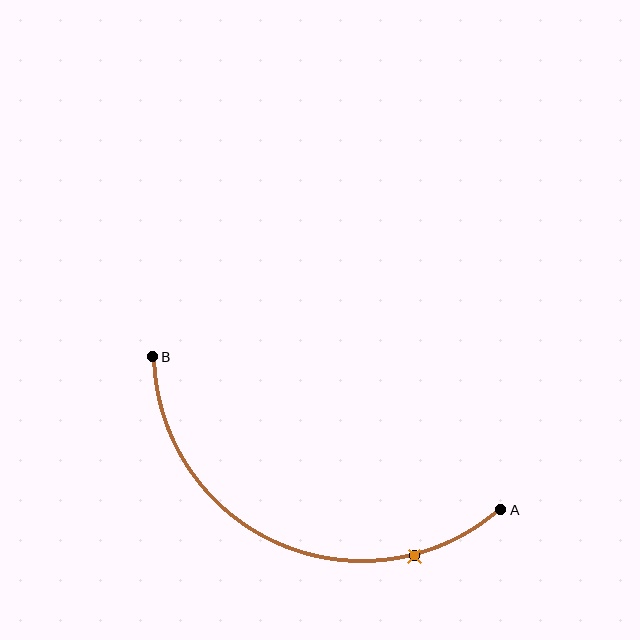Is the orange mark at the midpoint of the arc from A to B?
No. The orange mark lies on the arc but is closer to endpoint A. The arc midpoint would be at the point on the curve equidistant along the arc from both A and B.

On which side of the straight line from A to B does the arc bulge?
The arc bulges below the straight line connecting A and B.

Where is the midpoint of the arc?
The arc midpoint is the point on the curve farthest from the straight line joining A and B. It sits below that line.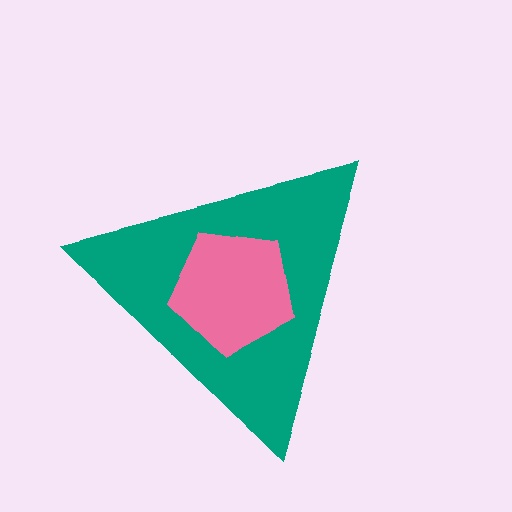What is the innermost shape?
The pink pentagon.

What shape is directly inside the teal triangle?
The pink pentagon.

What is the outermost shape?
The teal triangle.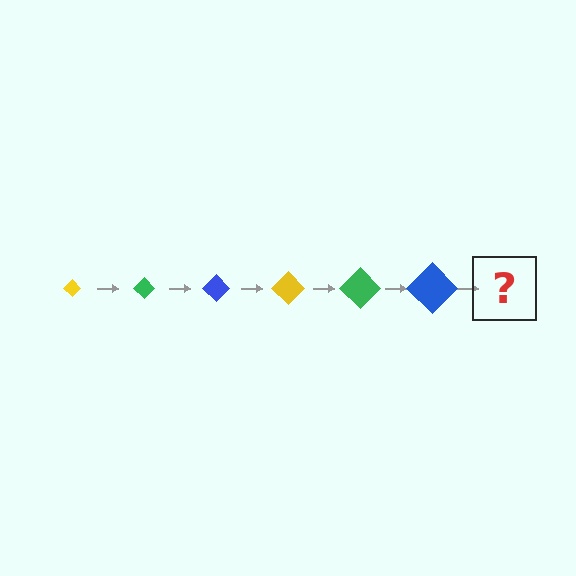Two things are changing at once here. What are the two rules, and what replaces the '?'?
The two rules are that the diamond grows larger each step and the color cycles through yellow, green, and blue. The '?' should be a yellow diamond, larger than the previous one.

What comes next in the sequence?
The next element should be a yellow diamond, larger than the previous one.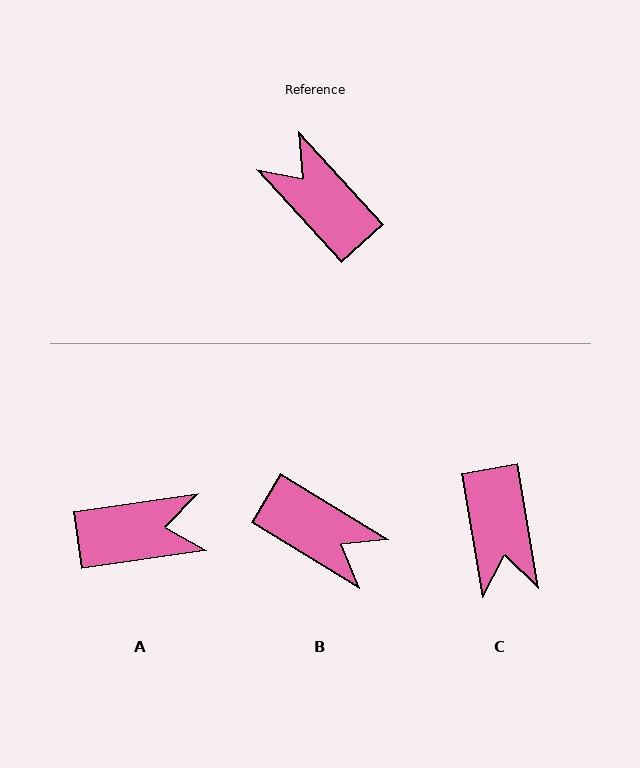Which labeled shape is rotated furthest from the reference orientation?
B, about 164 degrees away.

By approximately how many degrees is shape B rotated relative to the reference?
Approximately 164 degrees clockwise.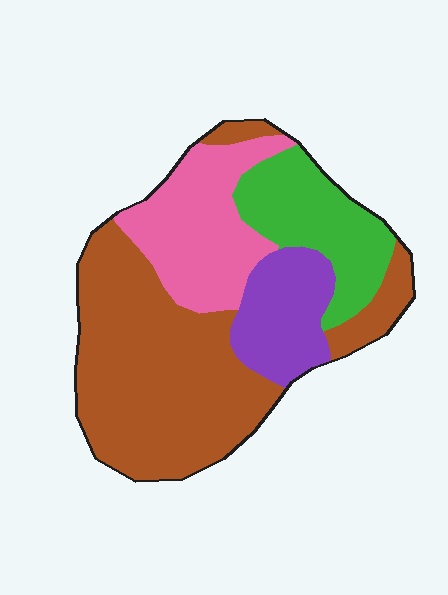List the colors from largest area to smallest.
From largest to smallest: brown, pink, green, purple.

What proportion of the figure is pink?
Pink covers 21% of the figure.